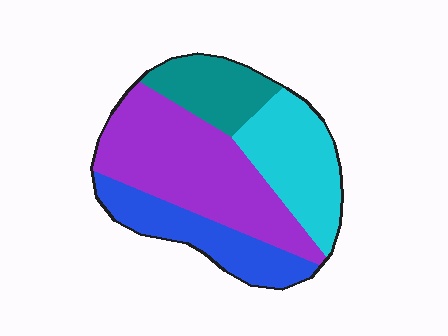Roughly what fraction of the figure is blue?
Blue takes up about one fifth (1/5) of the figure.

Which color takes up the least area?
Teal, at roughly 15%.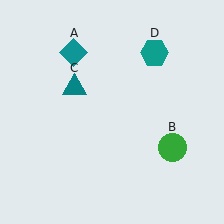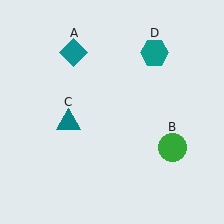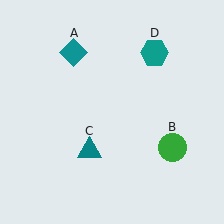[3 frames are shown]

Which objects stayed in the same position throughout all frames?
Teal diamond (object A) and green circle (object B) and teal hexagon (object D) remained stationary.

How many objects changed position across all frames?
1 object changed position: teal triangle (object C).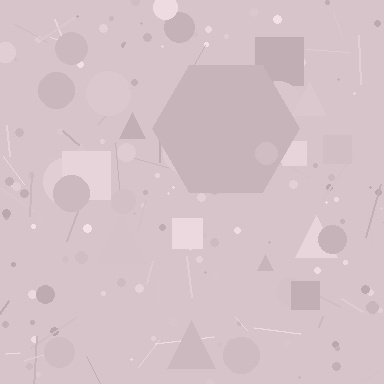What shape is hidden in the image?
A hexagon is hidden in the image.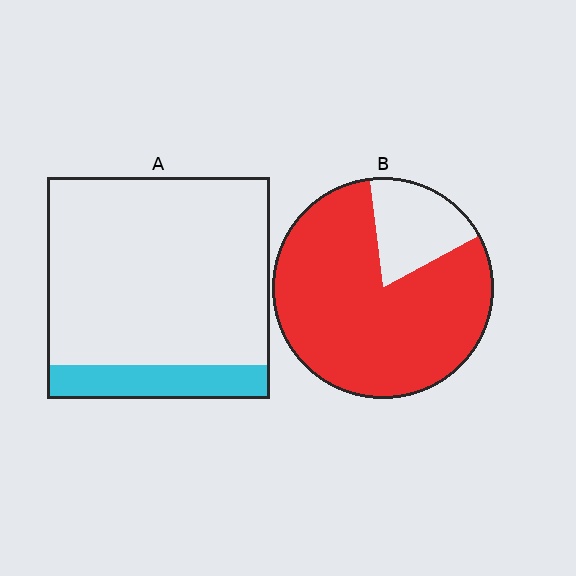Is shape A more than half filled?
No.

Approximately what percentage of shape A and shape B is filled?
A is approximately 15% and B is approximately 80%.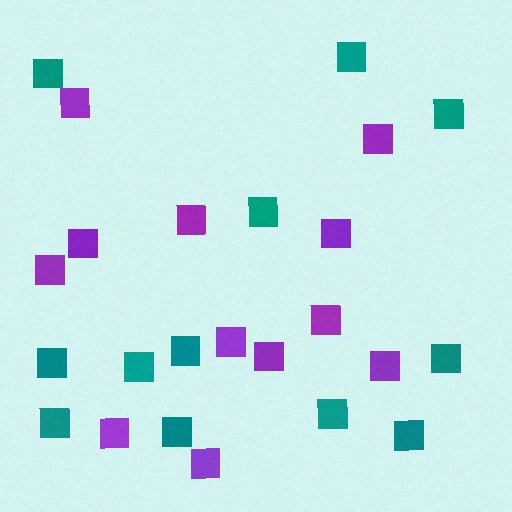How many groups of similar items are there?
There are 2 groups: one group of teal squares (12) and one group of purple squares (12).